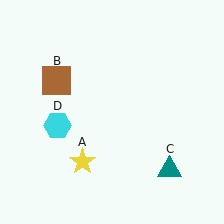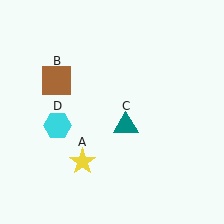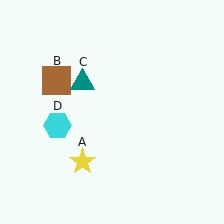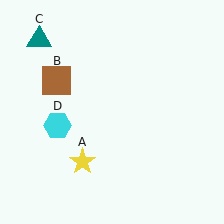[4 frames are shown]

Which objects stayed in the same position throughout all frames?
Yellow star (object A) and brown square (object B) and cyan hexagon (object D) remained stationary.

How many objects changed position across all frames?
1 object changed position: teal triangle (object C).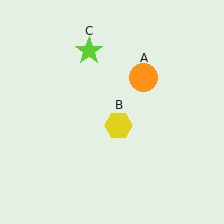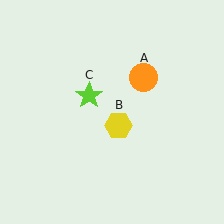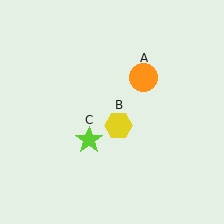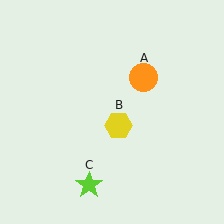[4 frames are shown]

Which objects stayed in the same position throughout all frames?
Orange circle (object A) and yellow hexagon (object B) remained stationary.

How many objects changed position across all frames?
1 object changed position: lime star (object C).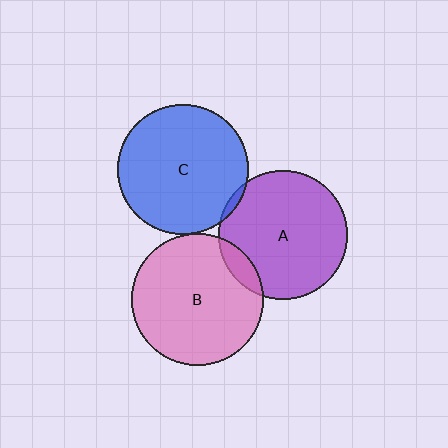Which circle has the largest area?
Circle B (pink).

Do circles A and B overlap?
Yes.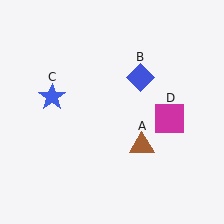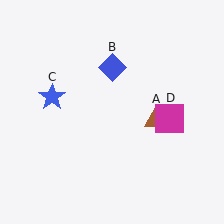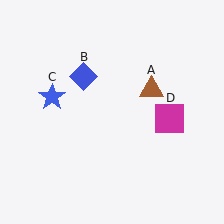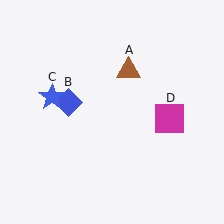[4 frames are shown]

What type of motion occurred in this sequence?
The brown triangle (object A), blue diamond (object B) rotated counterclockwise around the center of the scene.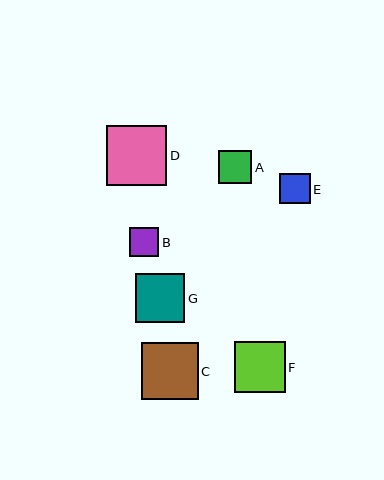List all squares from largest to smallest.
From largest to smallest: D, C, F, G, A, E, B.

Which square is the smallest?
Square B is the smallest with a size of approximately 29 pixels.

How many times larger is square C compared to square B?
Square C is approximately 1.9 times the size of square B.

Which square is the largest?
Square D is the largest with a size of approximately 60 pixels.